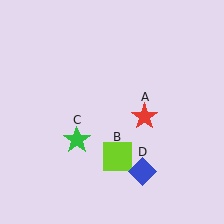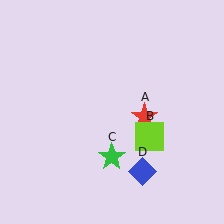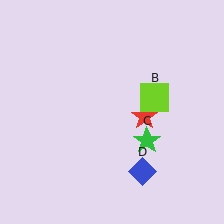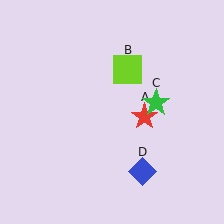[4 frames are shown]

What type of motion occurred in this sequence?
The lime square (object B), green star (object C) rotated counterclockwise around the center of the scene.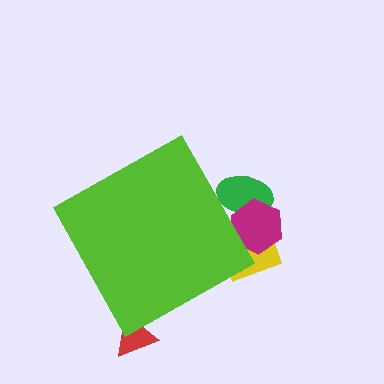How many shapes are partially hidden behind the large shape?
4 shapes are partially hidden.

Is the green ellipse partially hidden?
Yes, the green ellipse is partially hidden behind the lime diamond.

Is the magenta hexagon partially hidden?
Yes, the magenta hexagon is partially hidden behind the lime diamond.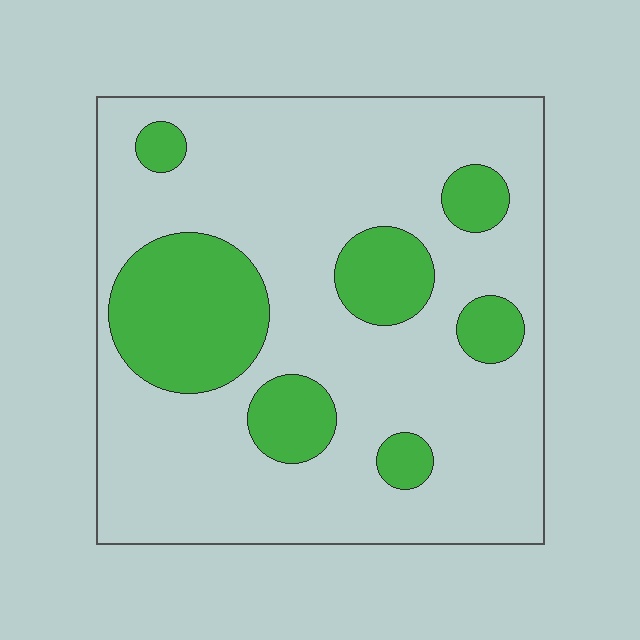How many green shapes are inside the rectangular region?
7.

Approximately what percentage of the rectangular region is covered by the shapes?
Approximately 25%.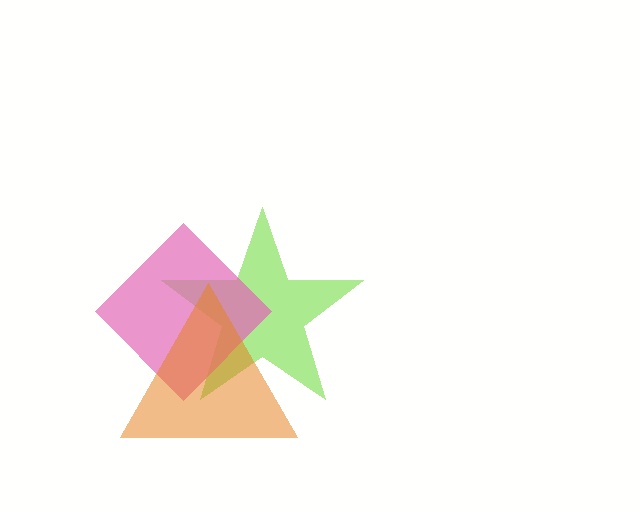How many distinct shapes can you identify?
There are 3 distinct shapes: a lime star, a pink diamond, an orange triangle.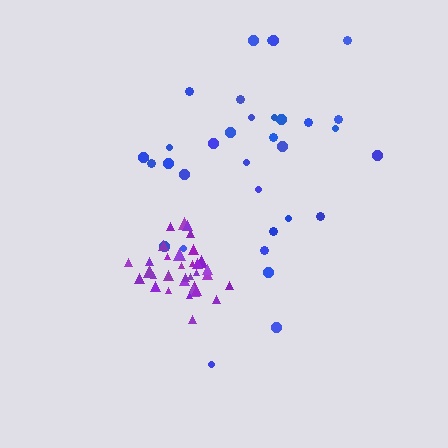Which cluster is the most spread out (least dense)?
Blue.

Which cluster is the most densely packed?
Purple.